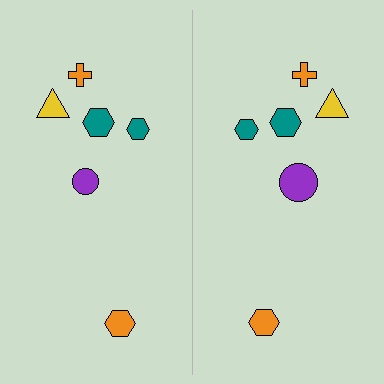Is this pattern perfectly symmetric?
No, the pattern is not perfectly symmetric. The purple circle on the right side has a different size than its mirror counterpart.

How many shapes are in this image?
There are 12 shapes in this image.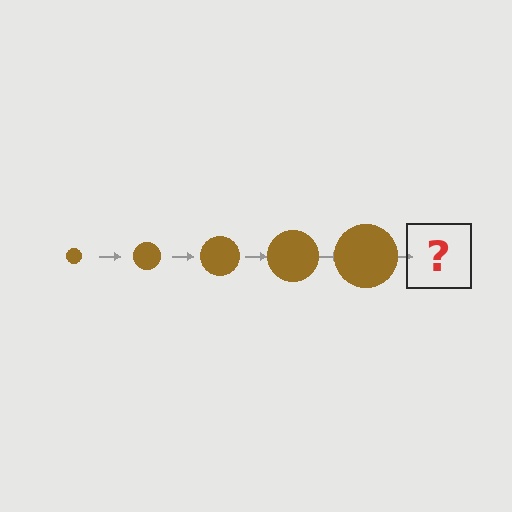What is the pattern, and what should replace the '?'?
The pattern is that the circle gets progressively larger each step. The '?' should be a brown circle, larger than the previous one.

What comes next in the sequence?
The next element should be a brown circle, larger than the previous one.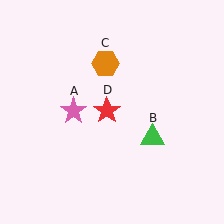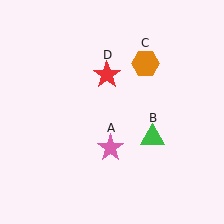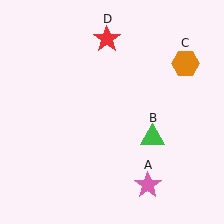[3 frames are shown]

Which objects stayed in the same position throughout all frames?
Green triangle (object B) remained stationary.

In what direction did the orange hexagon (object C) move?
The orange hexagon (object C) moved right.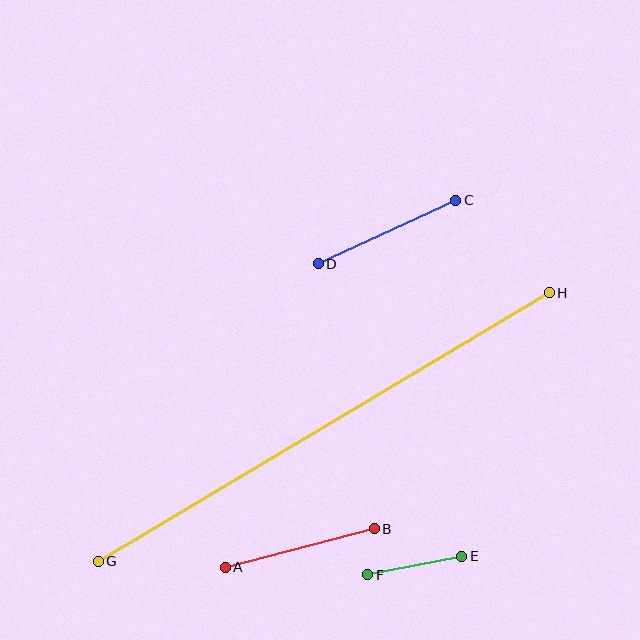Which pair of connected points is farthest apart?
Points G and H are farthest apart.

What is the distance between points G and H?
The distance is approximately 525 pixels.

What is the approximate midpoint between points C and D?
The midpoint is at approximately (387, 232) pixels.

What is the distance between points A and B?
The distance is approximately 154 pixels.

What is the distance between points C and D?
The distance is approximately 152 pixels.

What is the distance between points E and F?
The distance is approximately 96 pixels.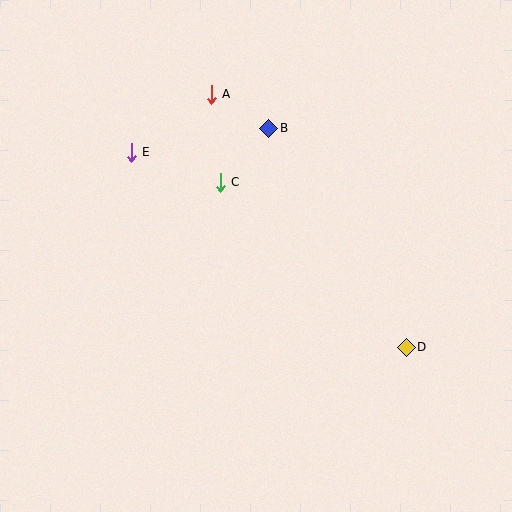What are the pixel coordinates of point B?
Point B is at (269, 128).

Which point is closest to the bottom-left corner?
Point E is closest to the bottom-left corner.